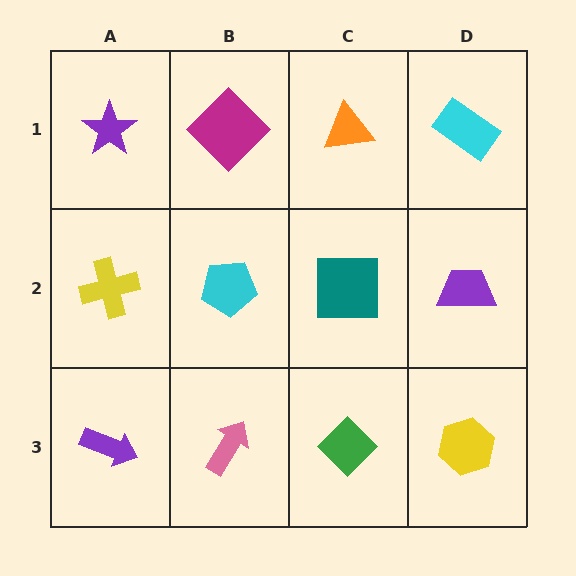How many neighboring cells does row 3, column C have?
3.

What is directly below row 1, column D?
A purple trapezoid.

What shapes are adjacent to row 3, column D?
A purple trapezoid (row 2, column D), a green diamond (row 3, column C).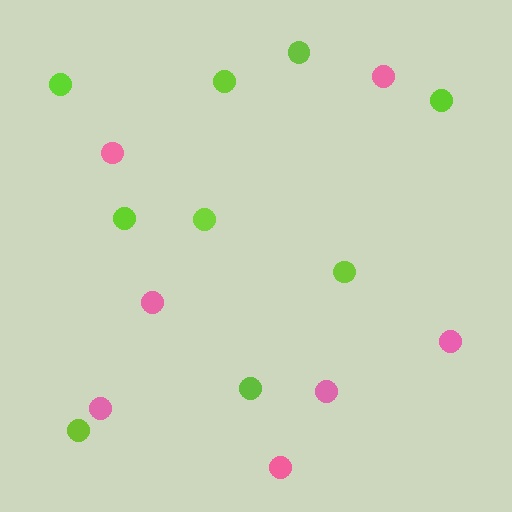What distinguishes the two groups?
There are 2 groups: one group of pink circles (7) and one group of lime circles (9).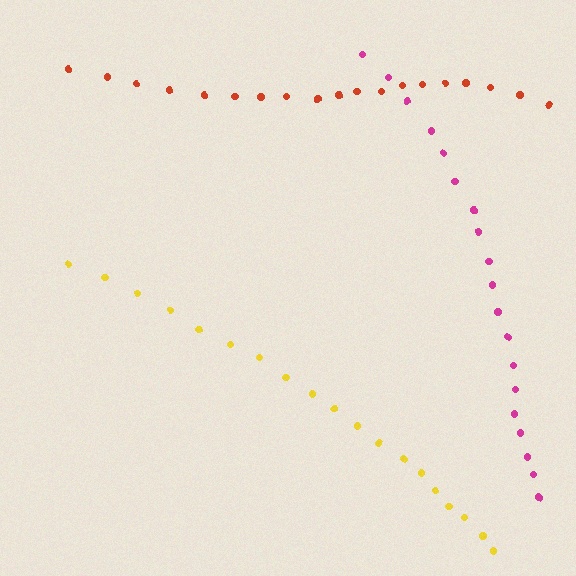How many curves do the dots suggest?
There are 3 distinct paths.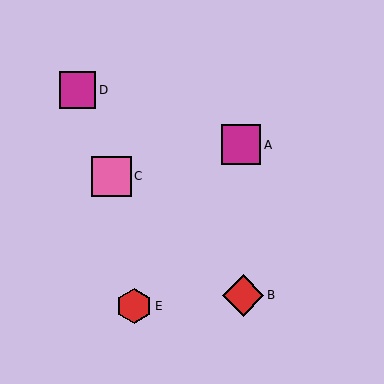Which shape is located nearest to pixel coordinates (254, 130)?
The magenta square (labeled A) at (241, 145) is nearest to that location.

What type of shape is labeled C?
Shape C is a pink square.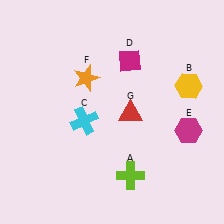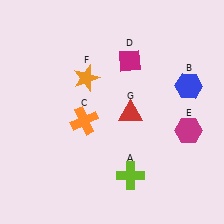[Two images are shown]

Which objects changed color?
B changed from yellow to blue. C changed from cyan to orange.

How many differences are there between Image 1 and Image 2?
There are 2 differences between the two images.